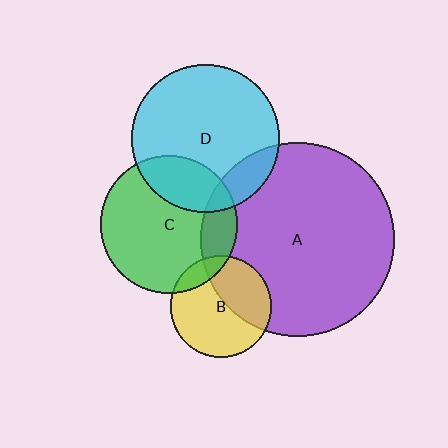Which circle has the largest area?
Circle A (purple).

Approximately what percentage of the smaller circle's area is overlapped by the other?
Approximately 15%.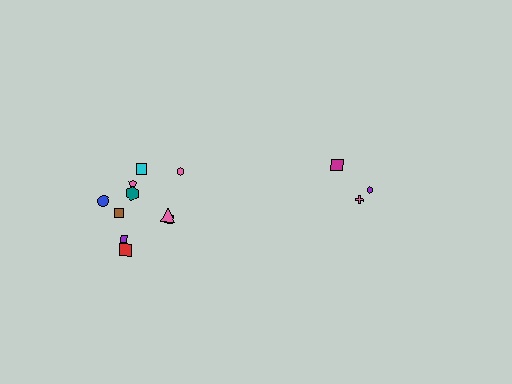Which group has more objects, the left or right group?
The left group.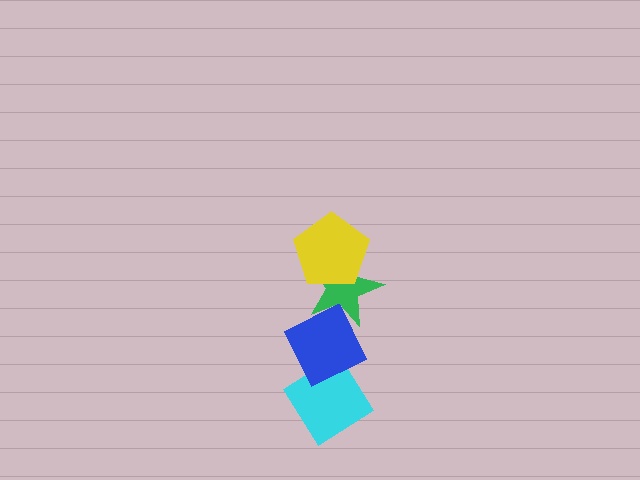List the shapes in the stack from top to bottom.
From top to bottom: the yellow pentagon, the green star, the blue diamond, the cyan diamond.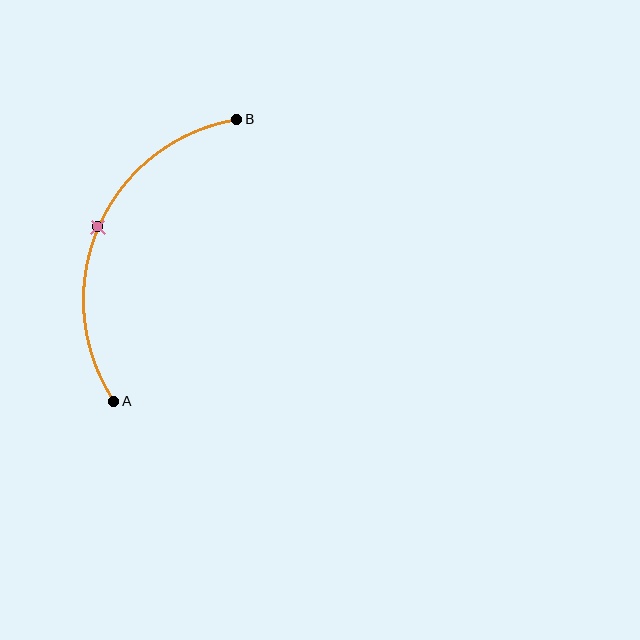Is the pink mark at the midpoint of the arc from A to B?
Yes. The pink mark lies on the arc at equal arc-length from both A and B — it is the arc midpoint.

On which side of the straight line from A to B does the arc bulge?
The arc bulges to the left of the straight line connecting A and B.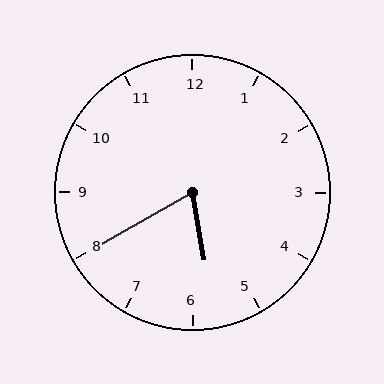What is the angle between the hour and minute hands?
Approximately 70 degrees.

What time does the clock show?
5:40.